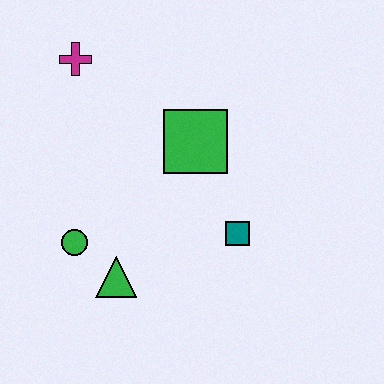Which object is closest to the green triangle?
The green circle is closest to the green triangle.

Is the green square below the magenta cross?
Yes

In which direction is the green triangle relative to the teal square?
The green triangle is to the left of the teal square.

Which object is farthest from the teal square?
The magenta cross is farthest from the teal square.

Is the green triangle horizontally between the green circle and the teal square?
Yes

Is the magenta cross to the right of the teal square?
No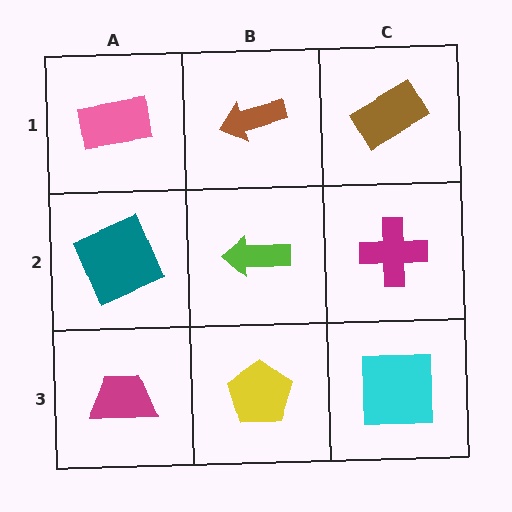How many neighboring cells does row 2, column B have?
4.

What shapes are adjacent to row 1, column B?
A lime arrow (row 2, column B), a pink rectangle (row 1, column A), a brown rectangle (row 1, column C).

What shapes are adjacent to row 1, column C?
A magenta cross (row 2, column C), a brown arrow (row 1, column B).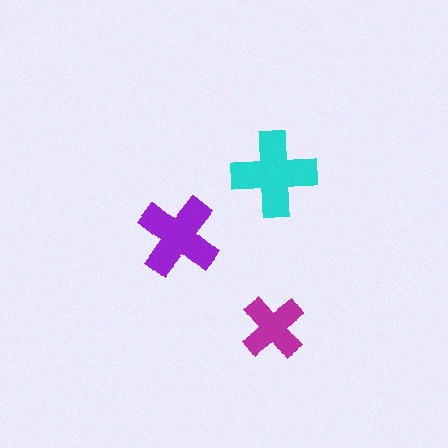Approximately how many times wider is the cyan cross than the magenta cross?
About 1.5 times wider.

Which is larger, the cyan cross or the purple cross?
The cyan one.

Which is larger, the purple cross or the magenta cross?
The purple one.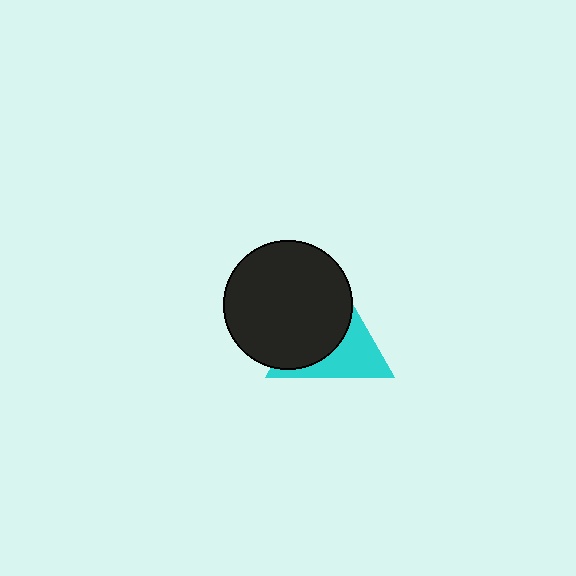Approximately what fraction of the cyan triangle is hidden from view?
Roughly 58% of the cyan triangle is hidden behind the black circle.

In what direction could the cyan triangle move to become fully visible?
The cyan triangle could move right. That would shift it out from behind the black circle entirely.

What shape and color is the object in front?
The object in front is a black circle.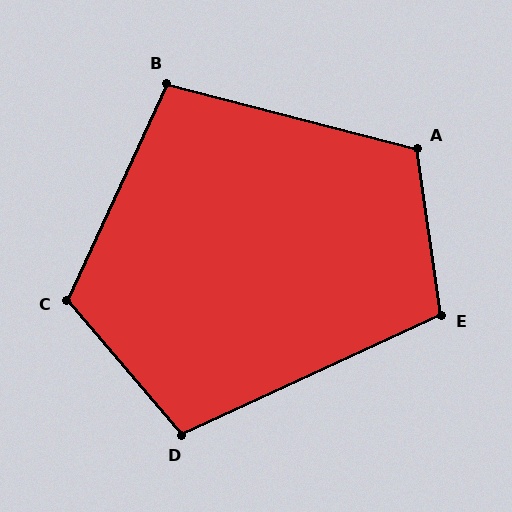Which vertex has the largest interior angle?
C, at approximately 115 degrees.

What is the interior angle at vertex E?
Approximately 107 degrees (obtuse).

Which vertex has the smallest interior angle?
B, at approximately 100 degrees.